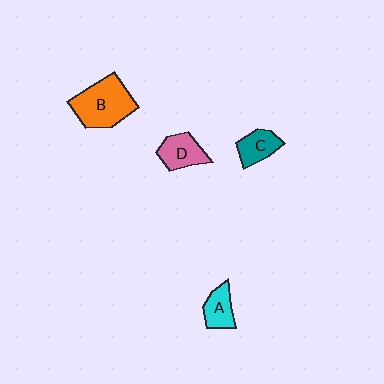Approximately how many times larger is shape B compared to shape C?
Approximately 2.0 times.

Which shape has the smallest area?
Shape A (cyan).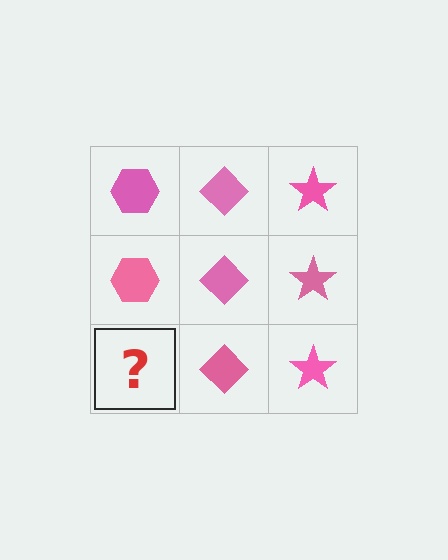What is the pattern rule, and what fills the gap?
The rule is that each column has a consistent shape. The gap should be filled with a pink hexagon.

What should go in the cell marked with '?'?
The missing cell should contain a pink hexagon.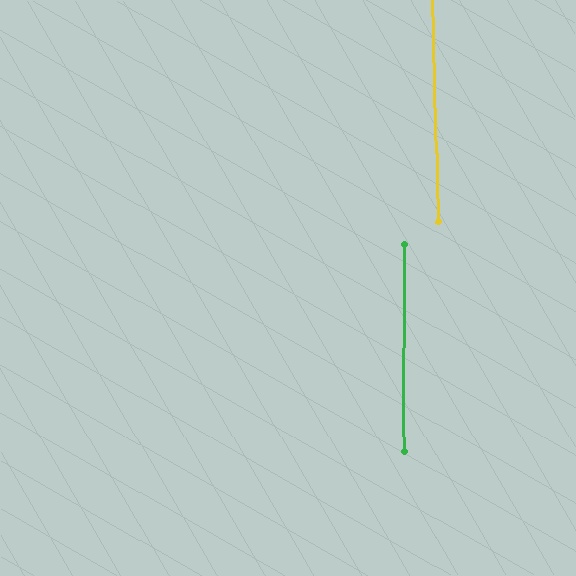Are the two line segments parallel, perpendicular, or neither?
Parallel — their directions differ by only 1.4°.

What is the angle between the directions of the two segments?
Approximately 1 degree.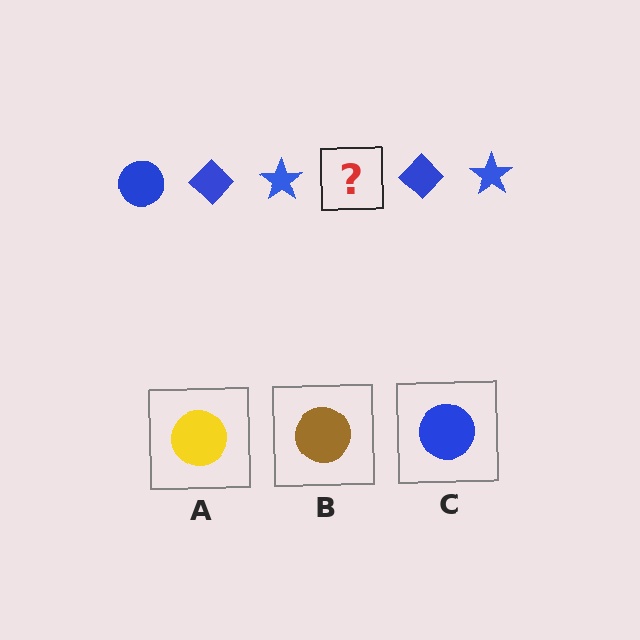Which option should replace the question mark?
Option C.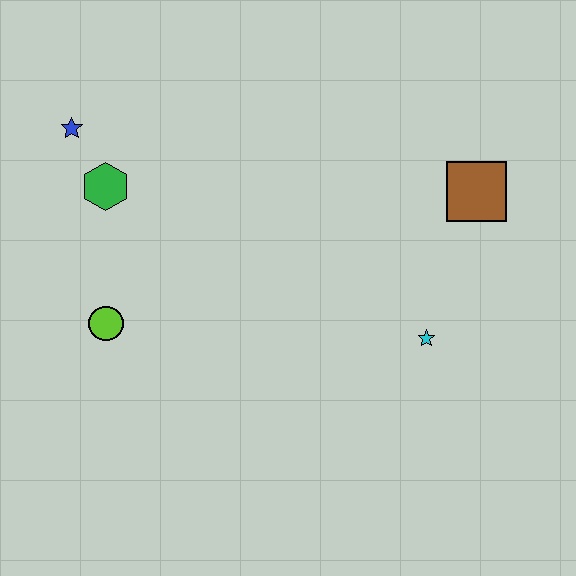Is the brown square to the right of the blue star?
Yes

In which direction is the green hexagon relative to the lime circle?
The green hexagon is above the lime circle.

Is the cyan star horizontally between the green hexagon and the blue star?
No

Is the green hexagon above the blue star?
No